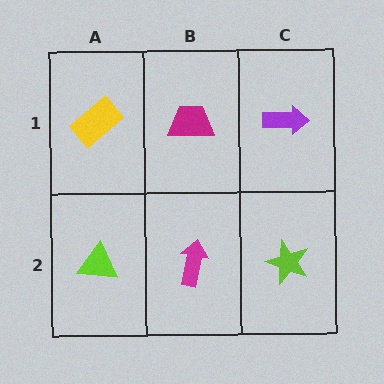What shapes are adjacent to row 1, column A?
A lime triangle (row 2, column A), a magenta trapezoid (row 1, column B).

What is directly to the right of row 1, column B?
A purple arrow.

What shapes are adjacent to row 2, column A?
A yellow rectangle (row 1, column A), a magenta arrow (row 2, column B).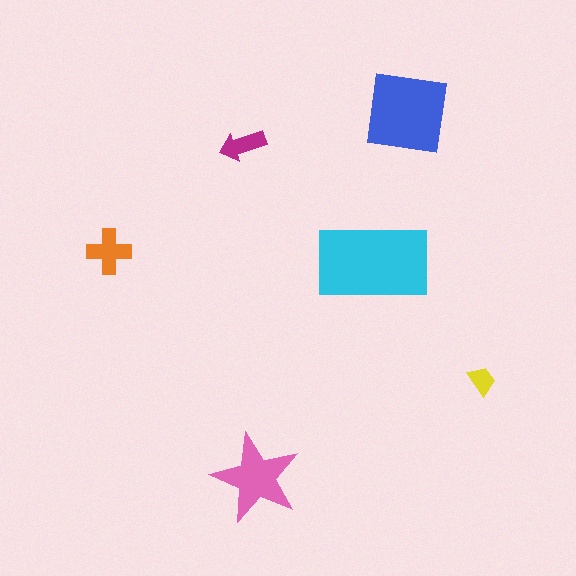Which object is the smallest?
The yellow trapezoid.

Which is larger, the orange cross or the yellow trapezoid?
The orange cross.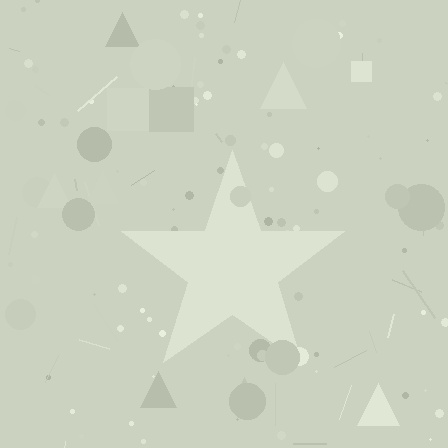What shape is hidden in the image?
A star is hidden in the image.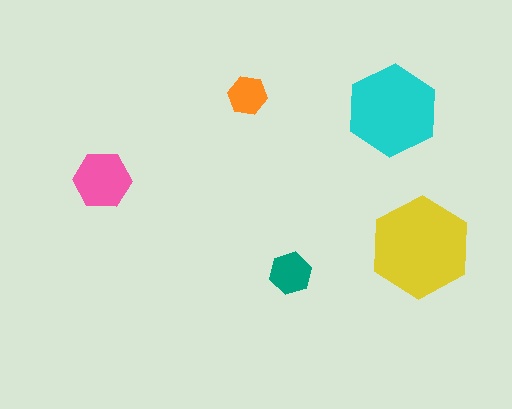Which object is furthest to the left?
The pink hexagon is leftmost.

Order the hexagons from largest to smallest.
the yellow one, the cyan one, the pink one, the teal one, the orange one.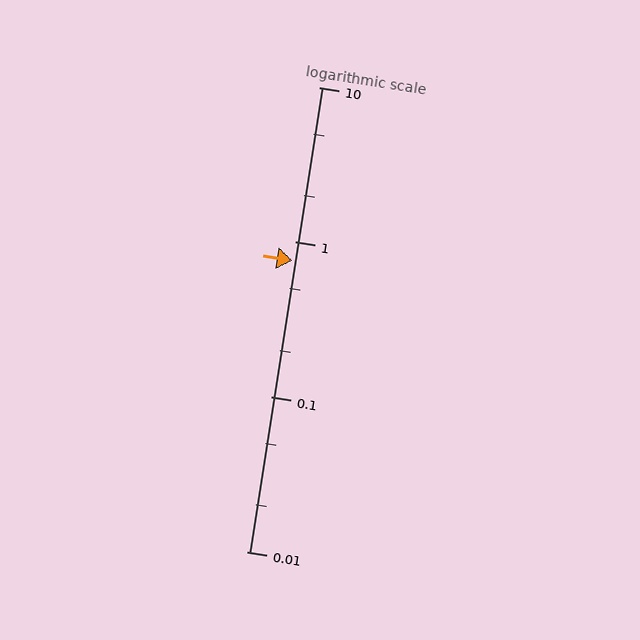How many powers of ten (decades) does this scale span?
The scale spans 3 decades, from 0.01 to 10.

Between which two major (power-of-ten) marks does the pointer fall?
The pointer is between 0.1 and 1.